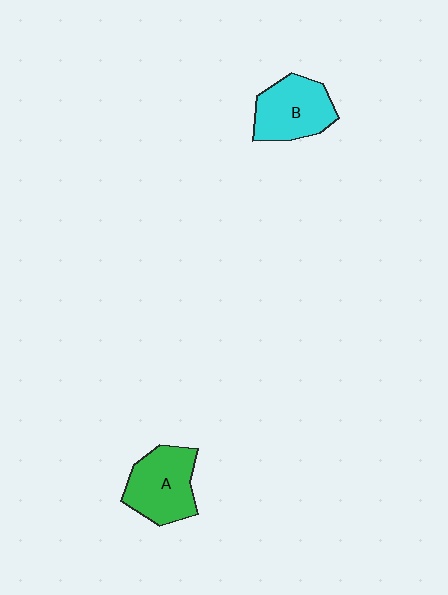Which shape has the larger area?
Shape A (green).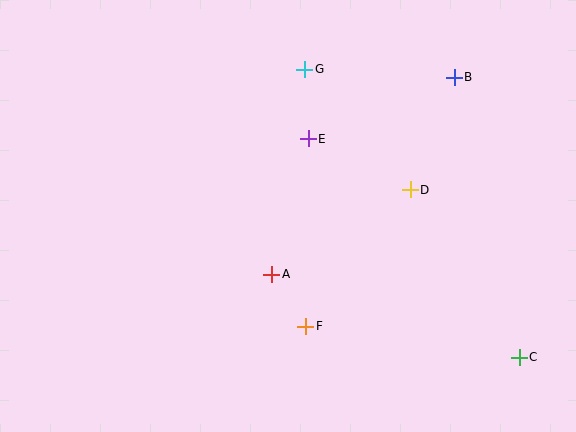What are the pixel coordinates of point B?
Point B is at (454, 77).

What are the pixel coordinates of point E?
Point E is at (308, 139).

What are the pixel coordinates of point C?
Point C is at (519, 357).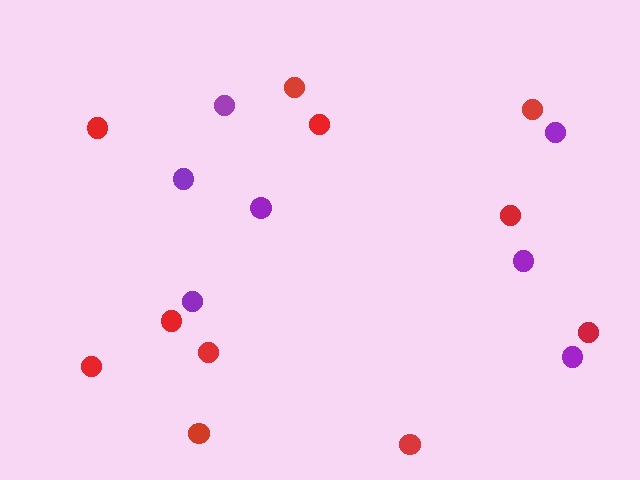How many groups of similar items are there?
There are 2 groups: one group of red circles (11) and one group of purple circles (7).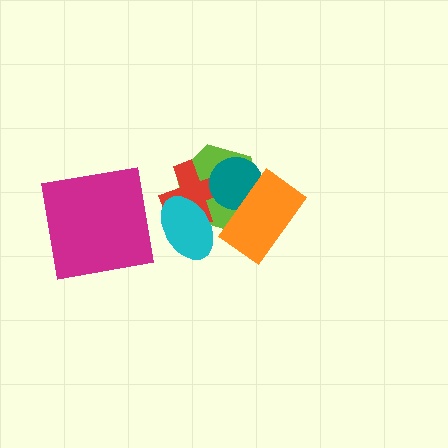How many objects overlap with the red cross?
3 objects overlap with the red cross.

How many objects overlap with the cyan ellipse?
2 objects overlap with the cyan ellipse.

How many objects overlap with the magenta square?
0 objects overlap with the magenta square.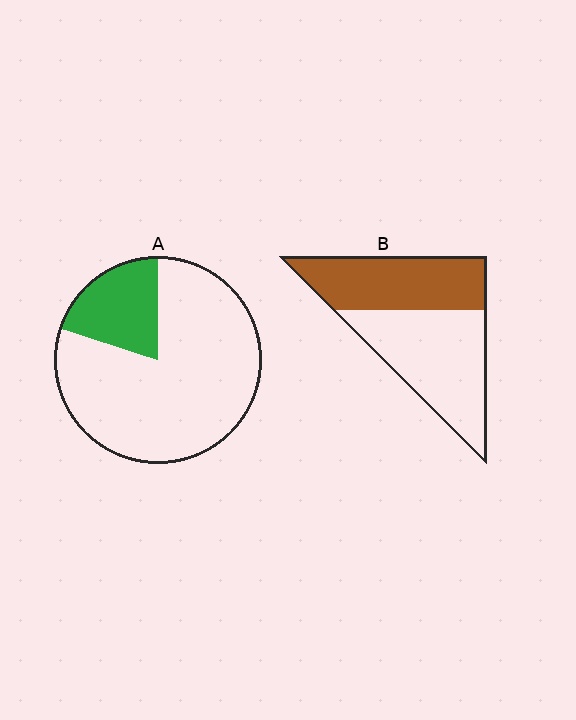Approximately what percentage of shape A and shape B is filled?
A is approximately 20% and B is approximately 45%.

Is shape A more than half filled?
No.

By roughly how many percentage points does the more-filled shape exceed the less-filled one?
By roughly 25 percentage points (B over A).